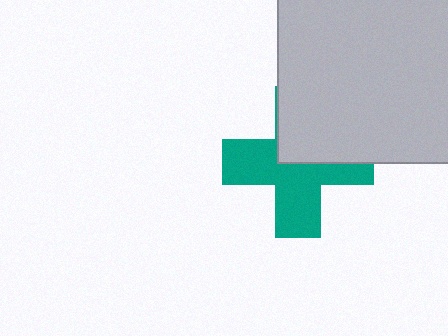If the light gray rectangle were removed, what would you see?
You would see the complete teal cross.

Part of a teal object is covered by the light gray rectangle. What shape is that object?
It is a cross.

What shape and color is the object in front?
The object in front is a light gray rectangle.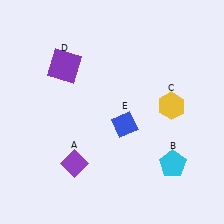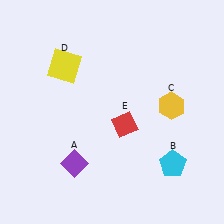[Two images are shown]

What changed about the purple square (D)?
In Image 1, D is purple. In Image 2, it changed to yellow.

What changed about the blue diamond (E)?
In Image 1, E is blue. In Image 2, it changed to red.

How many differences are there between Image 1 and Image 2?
There are 2 differences between the two images.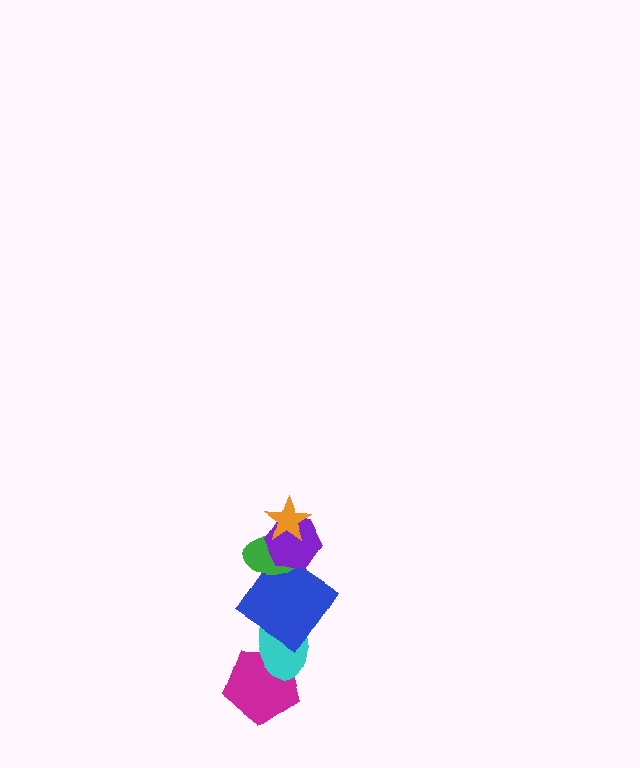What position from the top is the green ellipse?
The green ellipse is 3rd from the top.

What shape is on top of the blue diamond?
The green ellipse is on top of the blue diamond.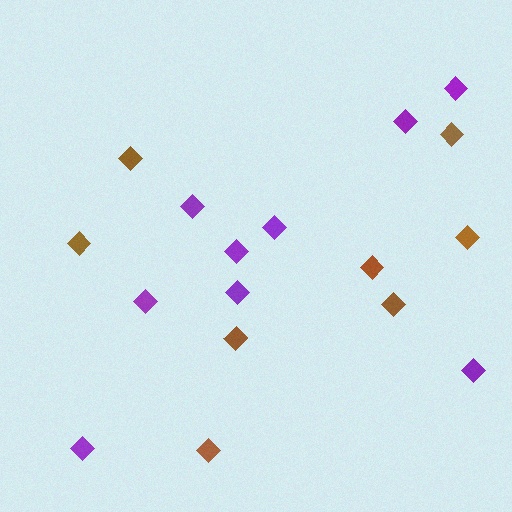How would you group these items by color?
There are 2 groups: one group of brown diamonds (8) and one group of purple diamonds (9).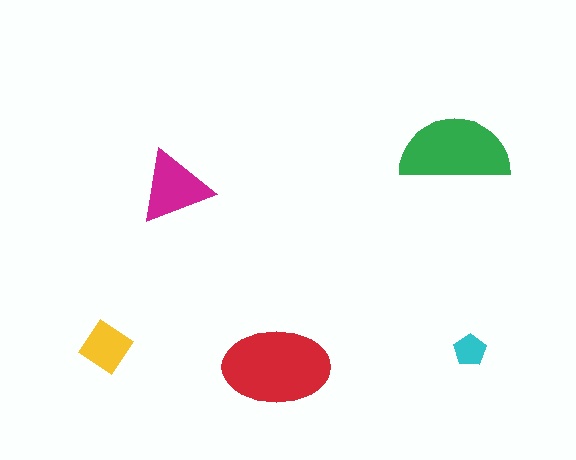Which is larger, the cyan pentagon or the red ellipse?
The red ellipse.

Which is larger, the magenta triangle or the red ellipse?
The red ellipse.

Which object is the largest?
The red ellipse.